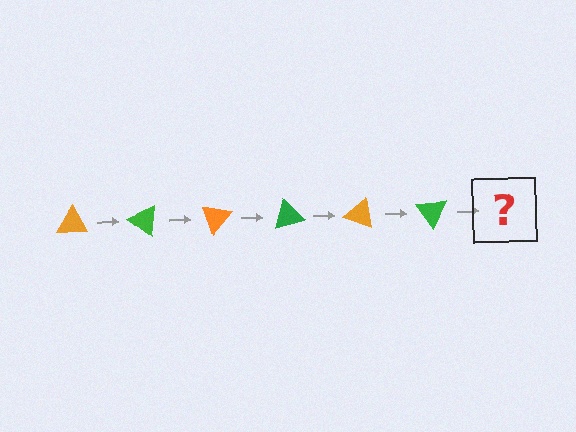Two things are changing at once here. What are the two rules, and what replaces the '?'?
The two rules are that it rotates 35 degrees each step and the color cycles through orange and green. The '?' should be an orange triangle, rotated 210 degrees from the start.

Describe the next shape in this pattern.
It should be an orange triangle, rotated 210 degrees from the start.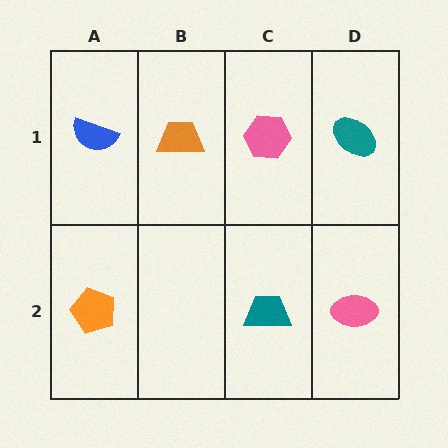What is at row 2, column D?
A pink ellipse.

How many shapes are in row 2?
3 shapes.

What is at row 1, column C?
A pink hexagon.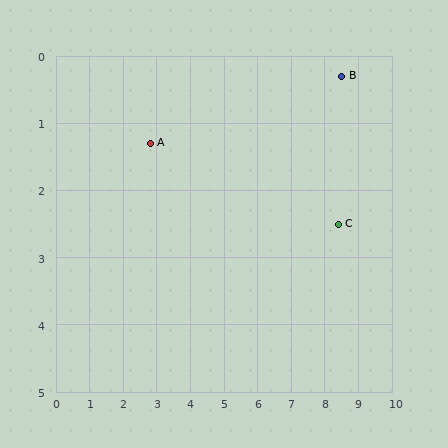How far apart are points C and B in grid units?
Points C and B are about 2.2 grid units apart.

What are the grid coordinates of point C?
Point C is at approximately (8.4, 2.5).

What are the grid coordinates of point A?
Point A is at approximately (2.8, 1.3).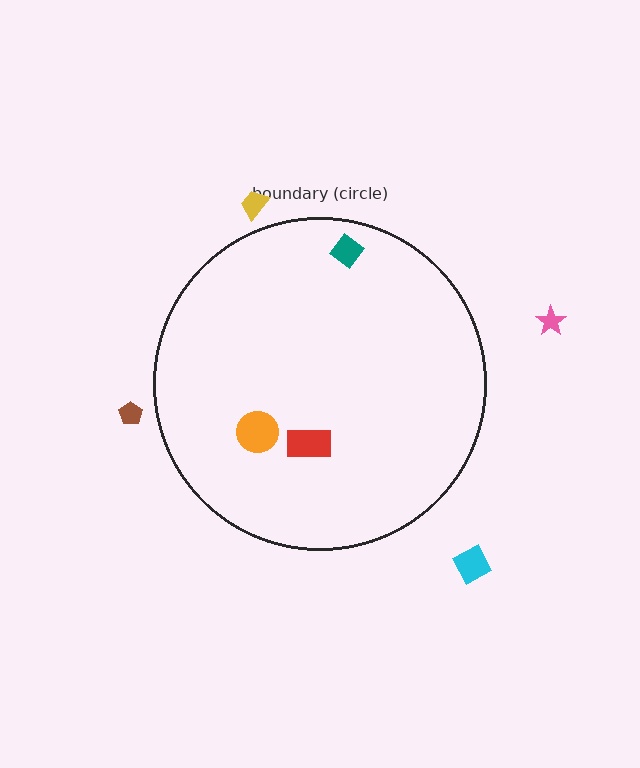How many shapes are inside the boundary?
3 inside, 4 outside.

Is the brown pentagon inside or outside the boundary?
Outside.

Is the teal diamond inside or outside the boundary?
Inside.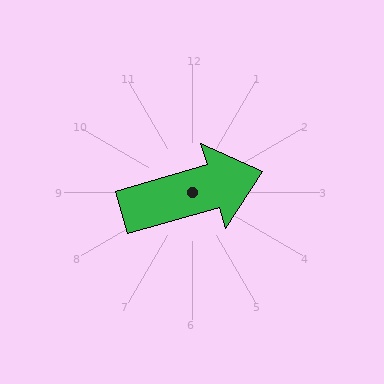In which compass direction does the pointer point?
East.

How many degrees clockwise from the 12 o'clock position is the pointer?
Approximately 74 degrees.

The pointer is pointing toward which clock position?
Roughly 2 o'clock.